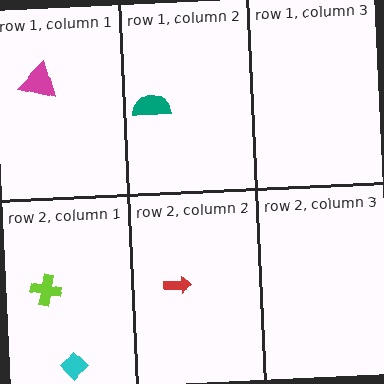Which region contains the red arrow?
The row 2, column 2 region.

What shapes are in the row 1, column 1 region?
The magenta triangle.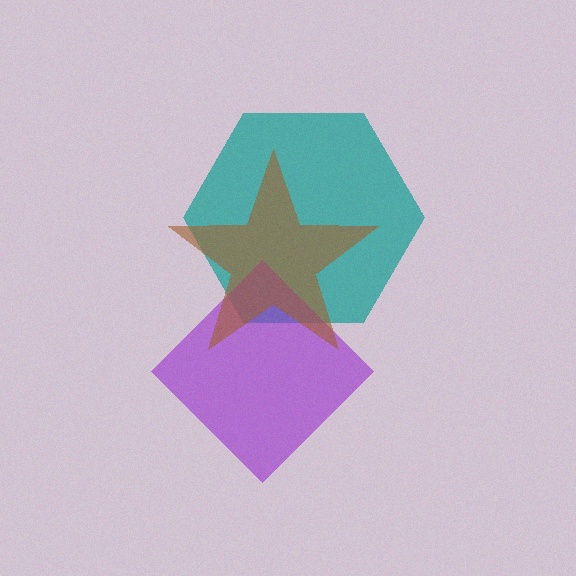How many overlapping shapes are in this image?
There are 3 overlapping shapes in the image.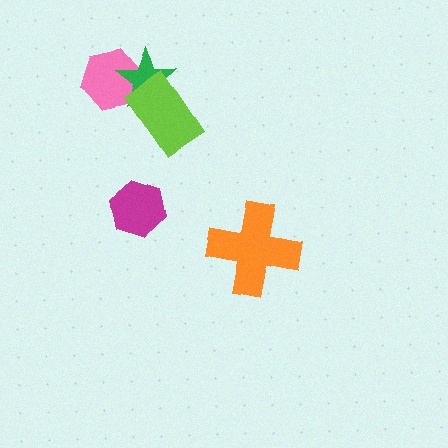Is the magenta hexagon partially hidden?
No, no other shape covers it.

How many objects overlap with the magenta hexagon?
0 objects overlap with the magenta hexagon.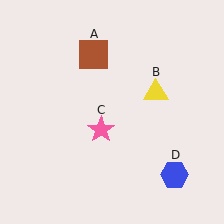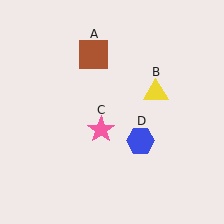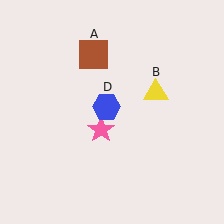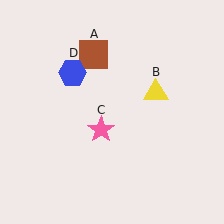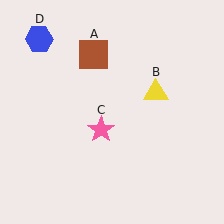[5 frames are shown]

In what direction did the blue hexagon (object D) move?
The blue hexagon (object D) moved up and to the left.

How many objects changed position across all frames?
1 object changed position: blue hexagon (object D).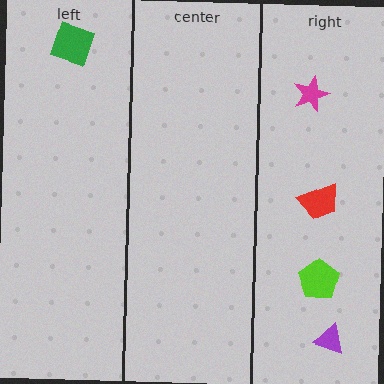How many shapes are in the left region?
1.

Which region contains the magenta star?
The right region.